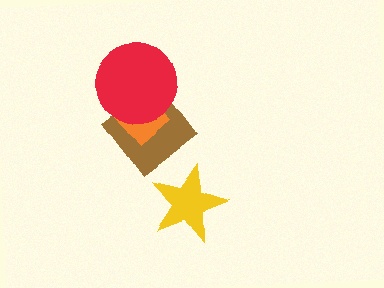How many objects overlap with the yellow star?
0 objects overlap with the yellow star.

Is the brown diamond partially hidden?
Yes, it is partially covered by another shape.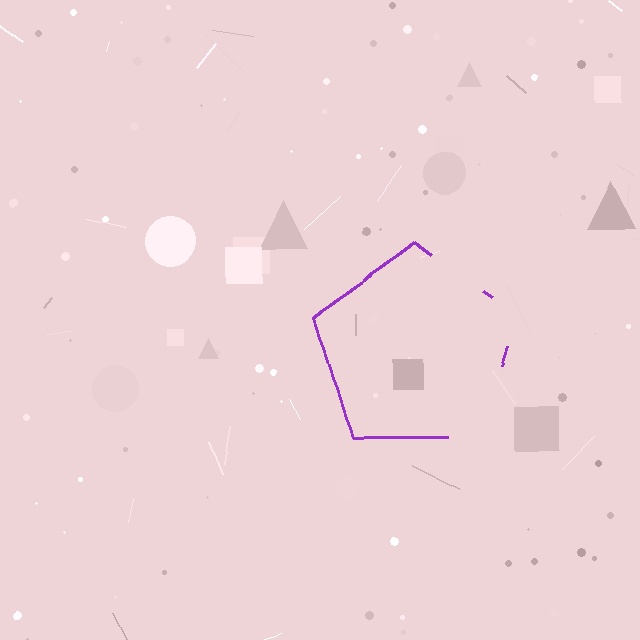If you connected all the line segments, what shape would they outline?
They would outline a pentagon.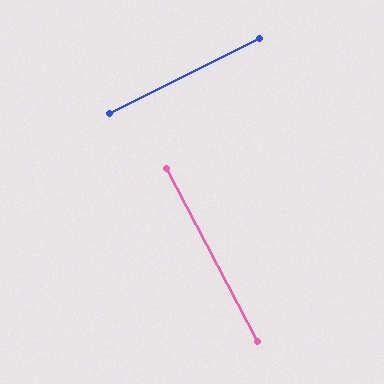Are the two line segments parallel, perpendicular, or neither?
Perpendicular — they meet at approximately 89°.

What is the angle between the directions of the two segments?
Approximately 89 degrees.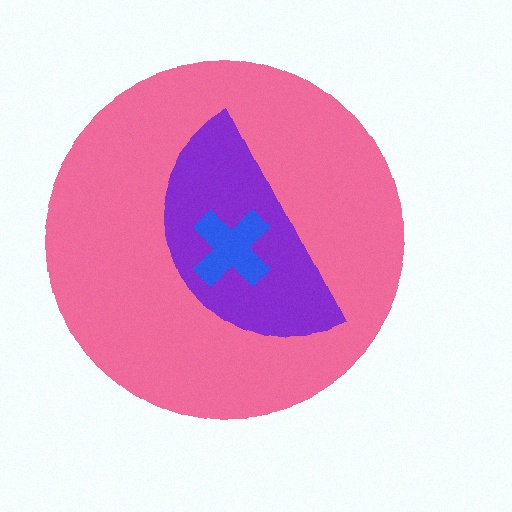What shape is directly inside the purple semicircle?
The blue cross.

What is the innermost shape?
The blue cross.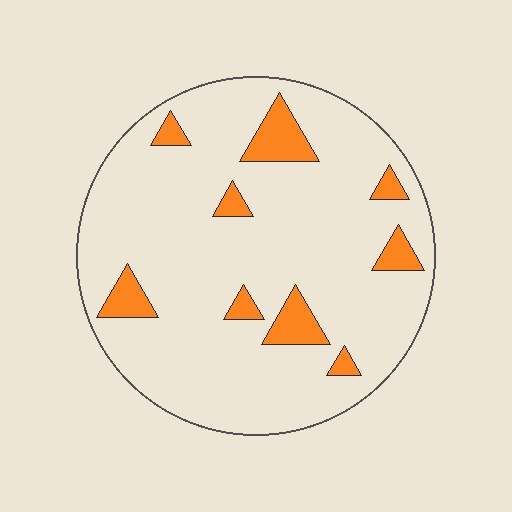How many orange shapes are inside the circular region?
9.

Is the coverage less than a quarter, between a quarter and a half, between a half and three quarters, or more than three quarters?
Less than a quarter.